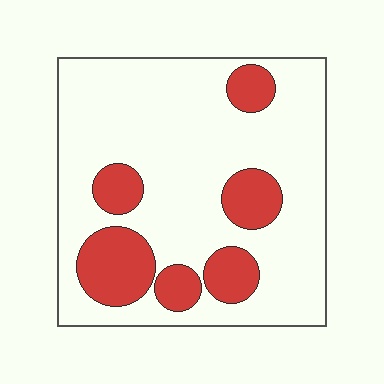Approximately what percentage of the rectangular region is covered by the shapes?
Approximately 25%.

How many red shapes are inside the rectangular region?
6.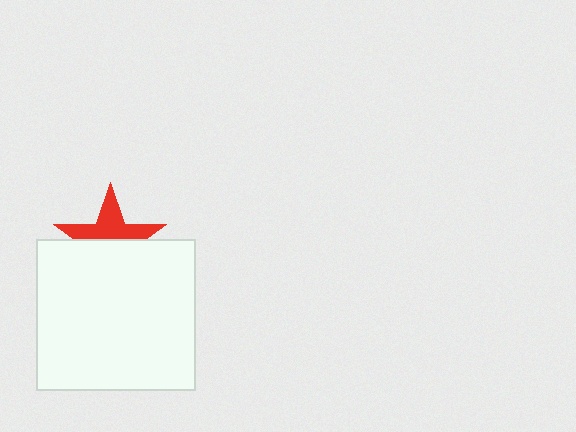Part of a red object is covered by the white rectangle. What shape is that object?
It is a star.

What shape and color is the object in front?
The object in front is a white rectangle.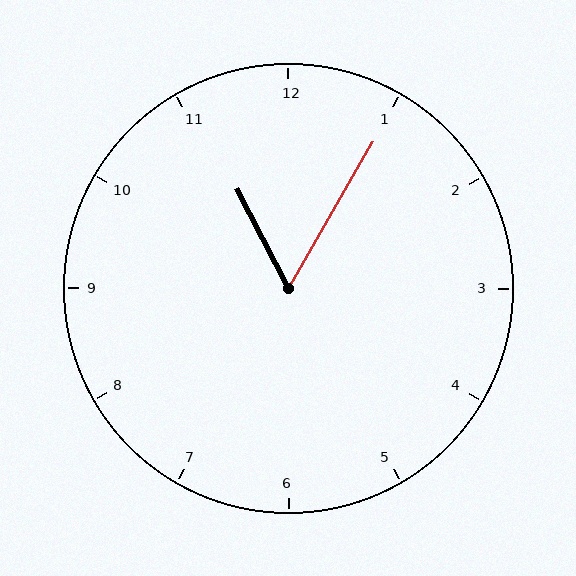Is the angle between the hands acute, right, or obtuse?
It is acute.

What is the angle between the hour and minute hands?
Approximately 58 degrees.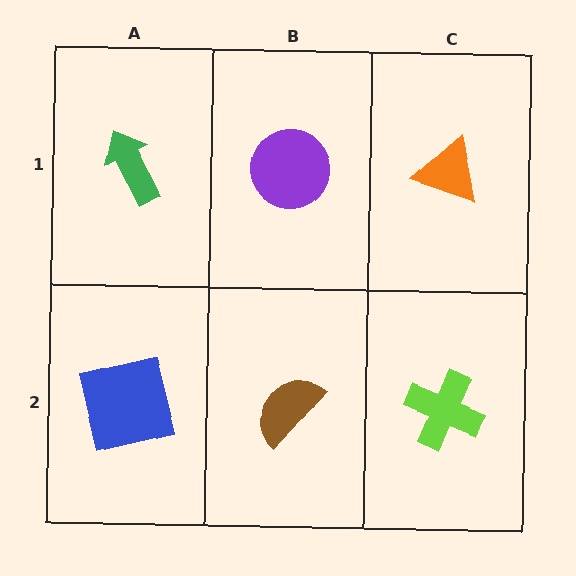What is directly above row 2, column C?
An orange triangle.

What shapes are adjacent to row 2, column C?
An orange triangle (row 1, column C), a brown semicircle (row 2, column B).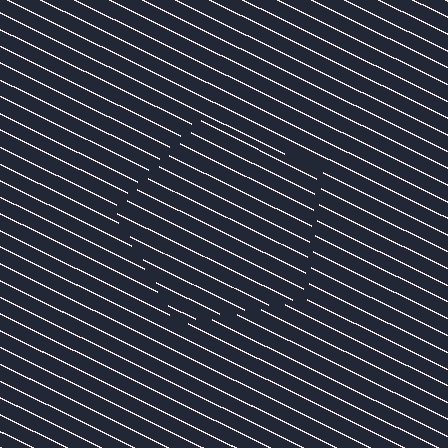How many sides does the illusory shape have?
5 sides — the line-ends trace a pentagon.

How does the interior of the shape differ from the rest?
The interior of the shape contains the same grating, shifted by half a period — the contour is defined by the phase discontinuity where line-ends from the inner and outer gratings abut.